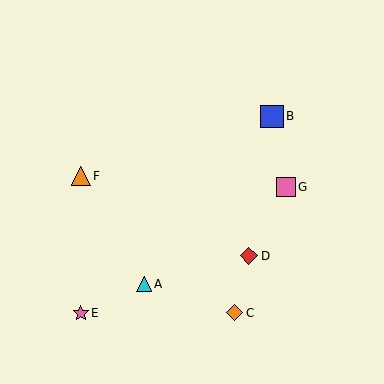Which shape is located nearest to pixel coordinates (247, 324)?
The orange diamond (labeled C) at (235, 313) is nearest to that location.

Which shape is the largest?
The blue square (labeled B) is the largest.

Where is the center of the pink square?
The center of the pink square is at (286, 187).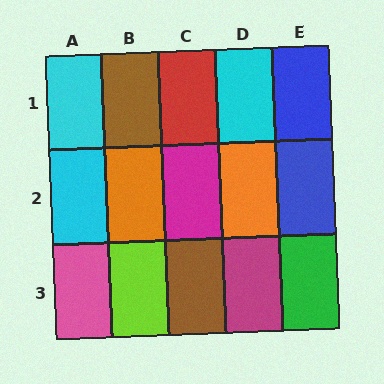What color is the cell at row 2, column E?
Blue.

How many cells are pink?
1 cell is pink.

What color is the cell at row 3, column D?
Magenta.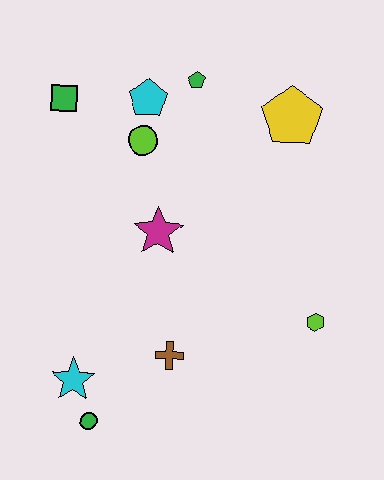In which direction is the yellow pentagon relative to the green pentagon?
The yellow pentagon is to the right of the green pentagon.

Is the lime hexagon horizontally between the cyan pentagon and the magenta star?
No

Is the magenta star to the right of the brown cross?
No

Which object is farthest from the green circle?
The yellow pentagon is farthest from the green circle.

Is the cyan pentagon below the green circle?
No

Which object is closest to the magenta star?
The lime circle is closest to the magenta star.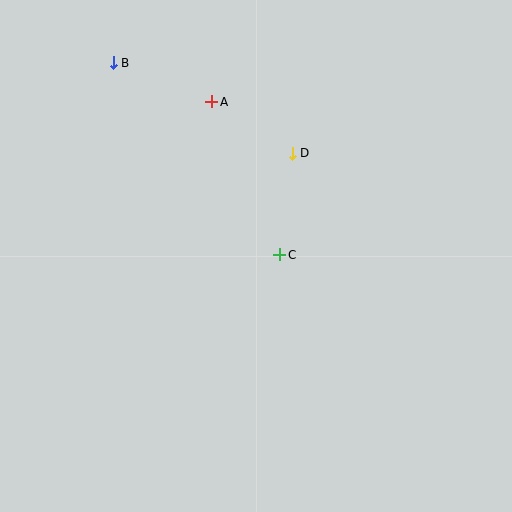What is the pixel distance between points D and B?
The distance between D and B is 201 pixels.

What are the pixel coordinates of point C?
Point C is at (280, 255).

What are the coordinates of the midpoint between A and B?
The midpoint between A and B is at (163, 82).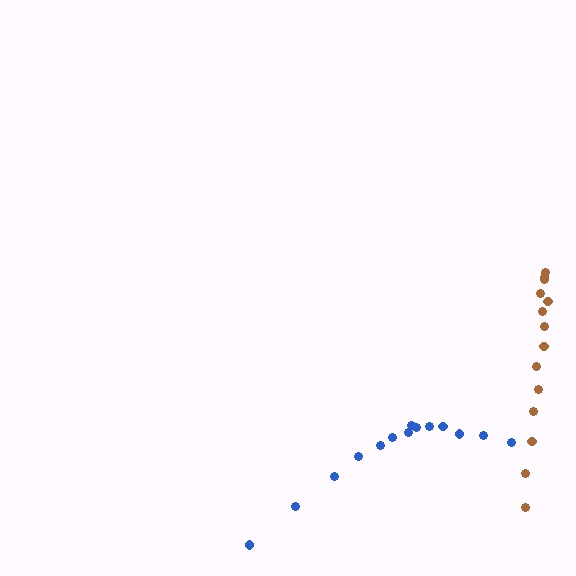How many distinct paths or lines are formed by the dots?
There are 2 distinct paths.